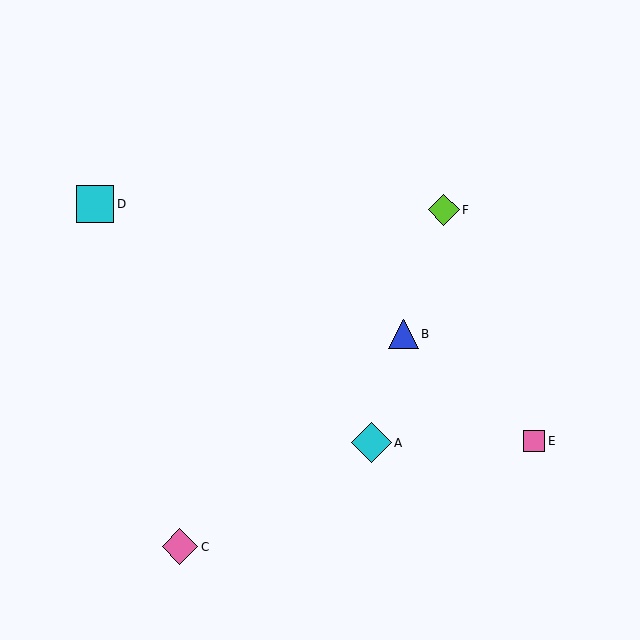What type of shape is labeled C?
Shape C is a pink diamond.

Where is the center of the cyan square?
The center of the cyan square is at (95, 204).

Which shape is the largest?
The cyan diamond (labeled A) is the largest.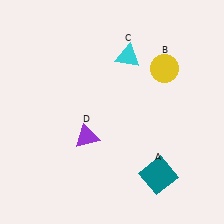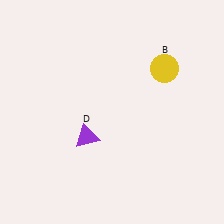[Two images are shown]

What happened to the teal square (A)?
The teal square (A) was removed in Image 2. It was in the bottom-right area of Image 1.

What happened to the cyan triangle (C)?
The cyan triangle (C) was removed in Image 2. It was in the top-right area of Image 1.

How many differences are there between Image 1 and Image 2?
There are 2 differences between the two images.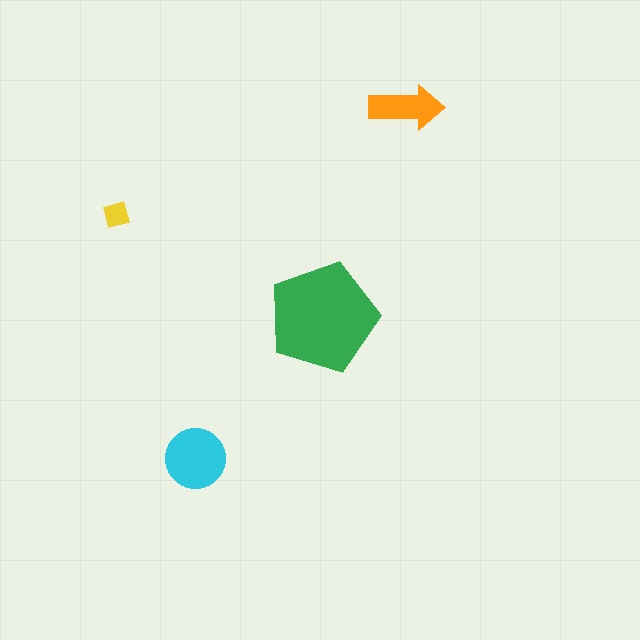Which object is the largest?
The green pentagon.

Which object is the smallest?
The yellow square.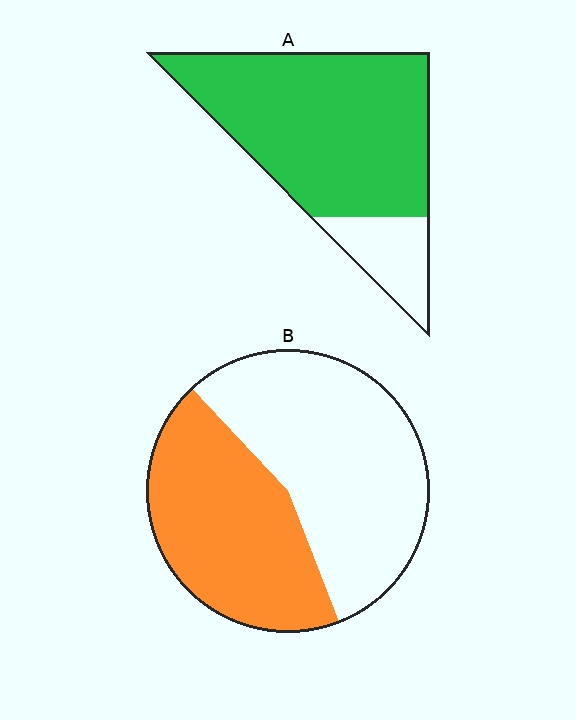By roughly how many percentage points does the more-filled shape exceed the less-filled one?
By roughly 40 percentage points (A over B).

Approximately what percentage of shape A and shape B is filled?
A is approximately 80% and B is approximately 45%.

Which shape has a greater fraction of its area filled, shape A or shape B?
Shape A.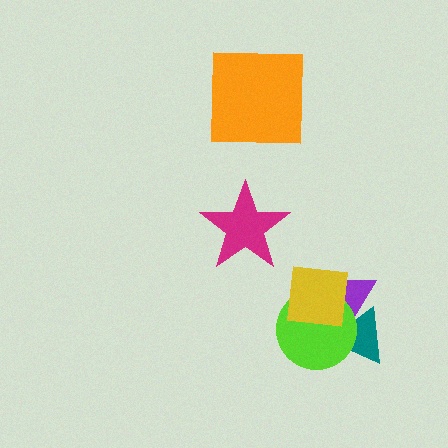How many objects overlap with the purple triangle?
3 objects overlap with the purple triangle.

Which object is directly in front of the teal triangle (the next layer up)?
The purple triangle is directly in front of the teal triangle.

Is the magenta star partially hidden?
No, no other shape covers it.